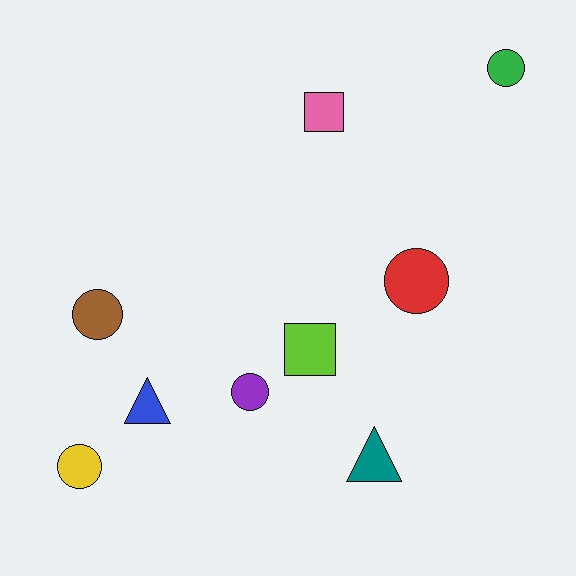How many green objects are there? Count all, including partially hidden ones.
There is 1 green object.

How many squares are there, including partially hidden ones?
There are 2 squares.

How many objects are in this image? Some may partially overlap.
There are 9 objects.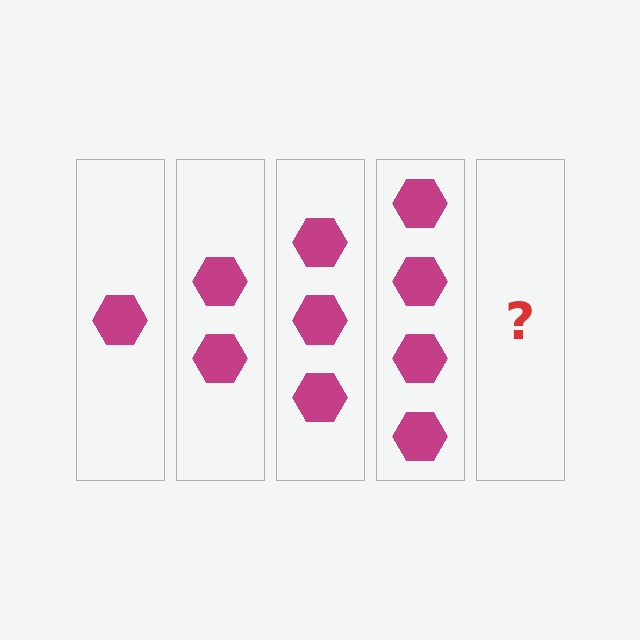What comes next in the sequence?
The next element should be 5 hexagons.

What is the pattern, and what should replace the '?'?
The pattern is that each step adds one more hexagon. The '?' should be 5 hexagons.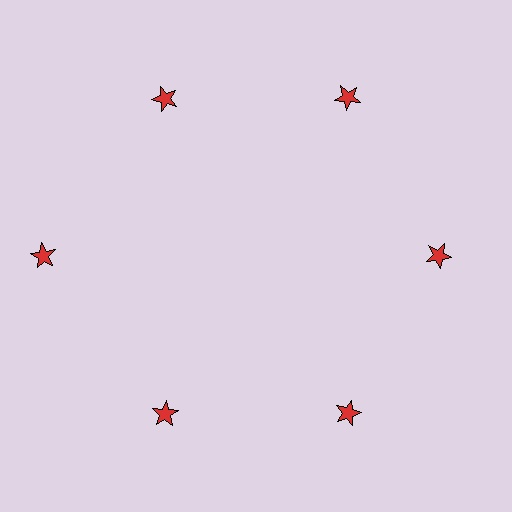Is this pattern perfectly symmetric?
No. The 6 red stars are arranged in a ring, but one element near the 9 o'clock position is pushed outward from the center, breaking the 6-fold rotational symmetry.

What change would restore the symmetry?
The symmetry would be restored by moving it inward, back onto the ring so that all 6 stars sit at equal angles and equal distance from the center.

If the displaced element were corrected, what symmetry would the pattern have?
It would have 6-fold rotational symmetry — the pattern would map onto itself every 60 degrees.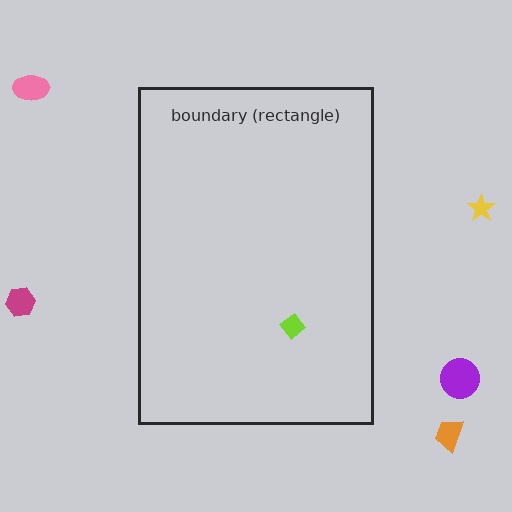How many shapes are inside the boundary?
1 inside, 5 outside.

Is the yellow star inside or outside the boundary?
Outside.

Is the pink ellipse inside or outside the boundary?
Outside.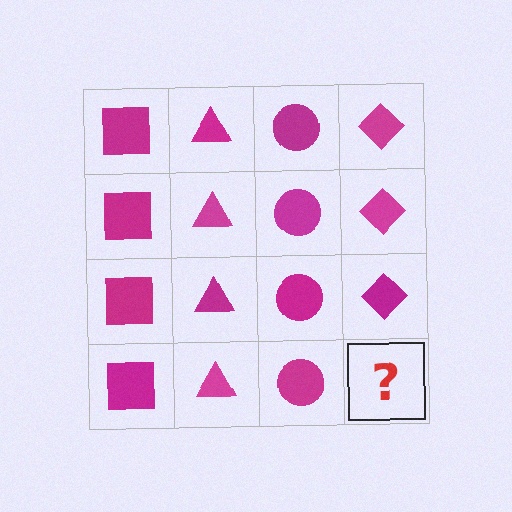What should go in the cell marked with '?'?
The missing cell should contain a magenta diamond.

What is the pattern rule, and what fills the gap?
The rule is that each column has a consistent shape. The gap should be filled with a magenta diamond.